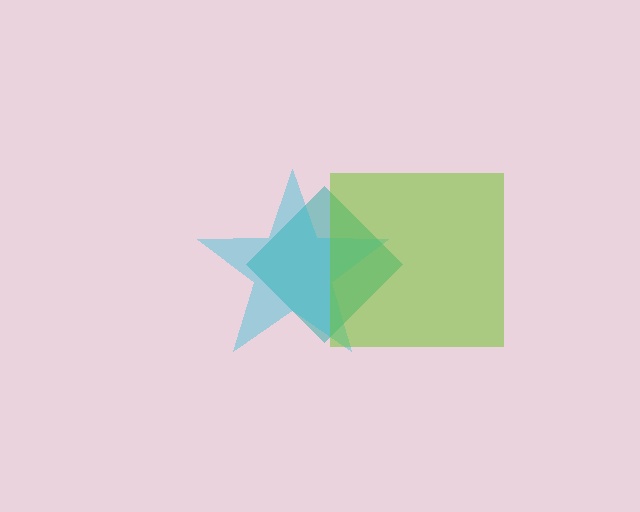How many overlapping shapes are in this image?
There are 3 overlapping shapes in the image.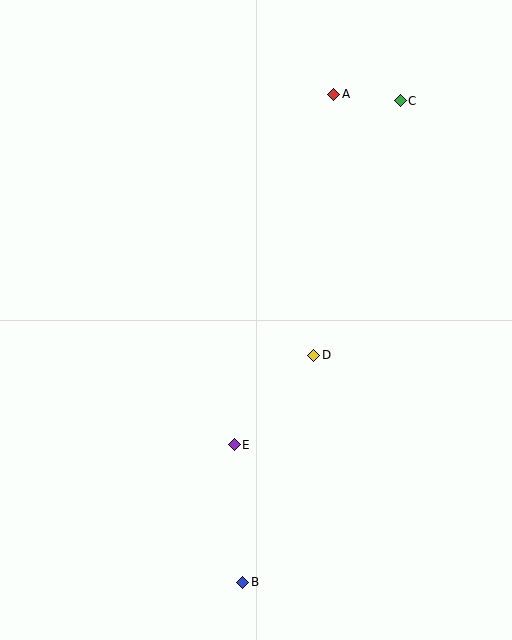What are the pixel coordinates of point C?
Point C is at (400, 101).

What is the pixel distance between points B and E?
The distance between B and E is 138 pixels.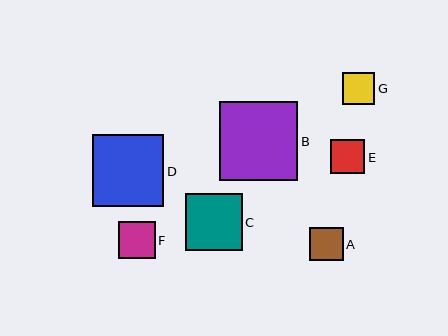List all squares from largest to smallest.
From largest to smallest: B, D, C, F, A, E, G.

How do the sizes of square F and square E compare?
Square F and square E are approximately the same size.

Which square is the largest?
Square B is the largest with a size of approximately 78 pixels.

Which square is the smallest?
Square G is the smallest with a size of approximately 32 pixels.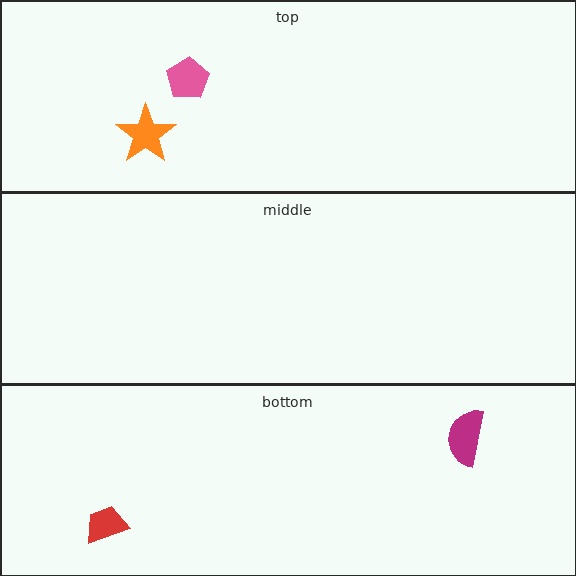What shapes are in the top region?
The orange star, the pink pentagon.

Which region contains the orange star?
The top region.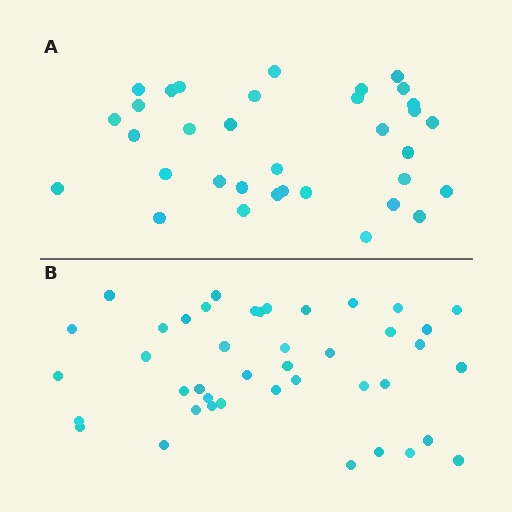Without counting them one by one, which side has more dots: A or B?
Region B (the bottom region) has more dots.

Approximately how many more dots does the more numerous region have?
Region B has roughly 8 or so more dots than region A.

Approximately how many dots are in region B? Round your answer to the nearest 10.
About 40 dots. (The exact count is 42, which rounds to 40.)